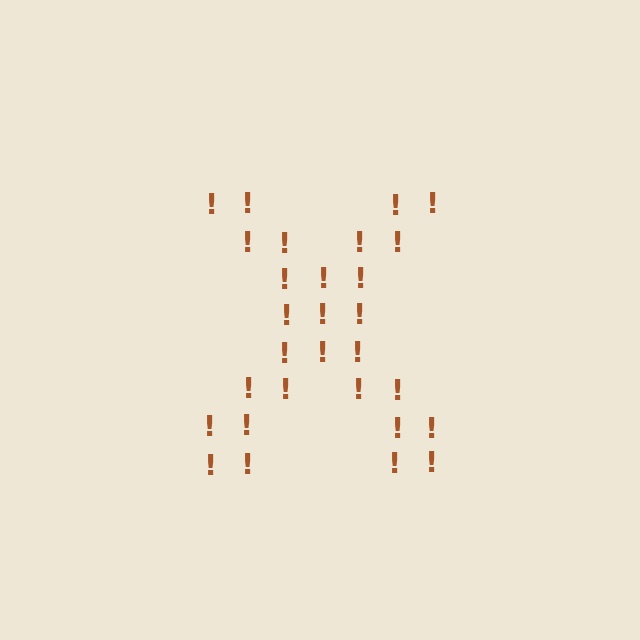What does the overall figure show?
The overall figure shows the letter X.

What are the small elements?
The small elements are exclamation marks.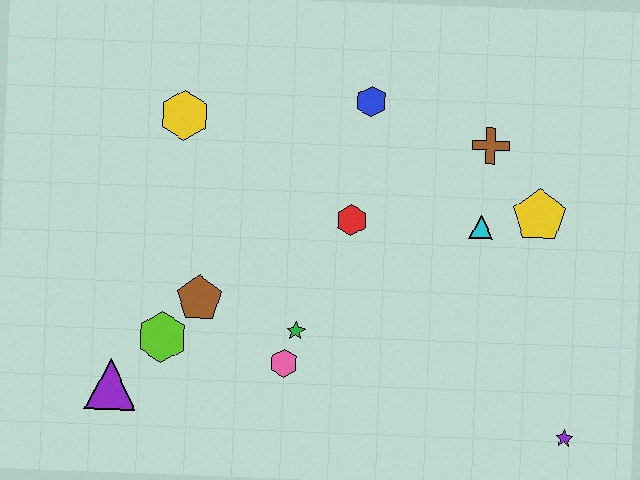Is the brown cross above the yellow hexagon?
No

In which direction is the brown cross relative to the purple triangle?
The brown cross is to the right of the purple triangle.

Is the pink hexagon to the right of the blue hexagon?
No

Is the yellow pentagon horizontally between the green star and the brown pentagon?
No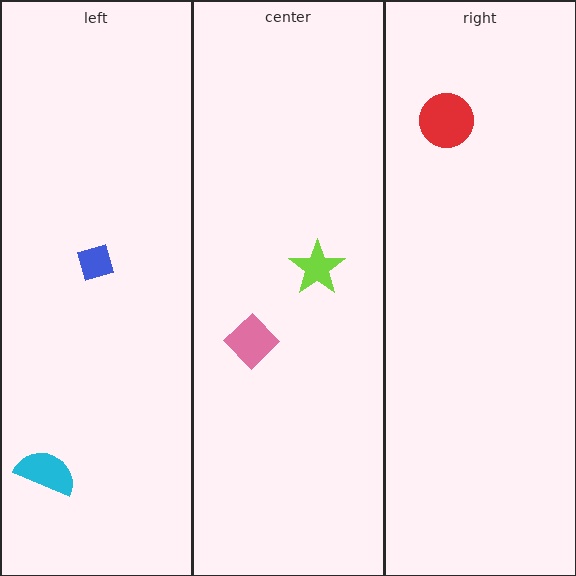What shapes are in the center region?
The lime star, the pink diamond.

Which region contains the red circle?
The right region.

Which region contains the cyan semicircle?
The left region.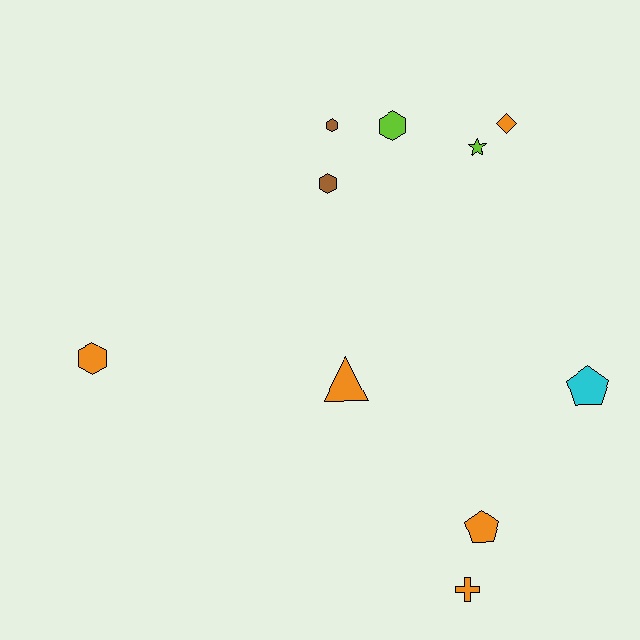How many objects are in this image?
There are 10 objects.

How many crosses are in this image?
There is 1 cross.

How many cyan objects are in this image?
There is 1 cyan object.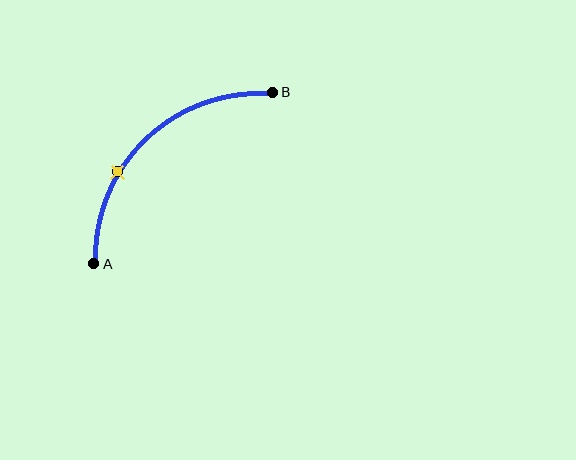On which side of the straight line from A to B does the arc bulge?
The arc bulges above and to the left of the straight line connecting A and B.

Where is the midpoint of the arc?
The arc midpoint is the point on the curve farthest from the straight line joining A and B. It sits above and to the left of that line.